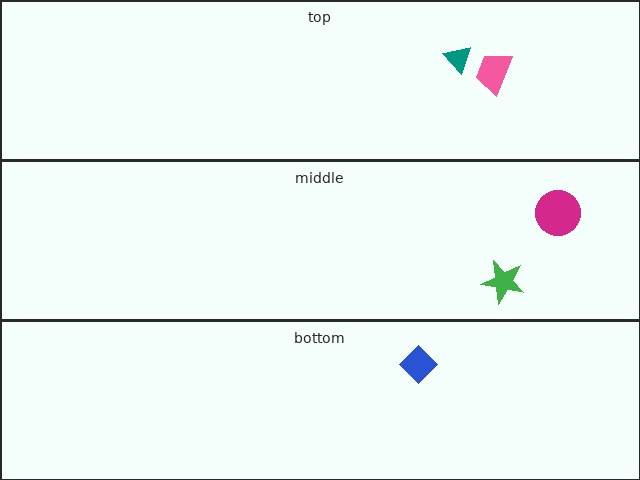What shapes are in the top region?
The teal triangle, the pink trapezoid.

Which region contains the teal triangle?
The top region.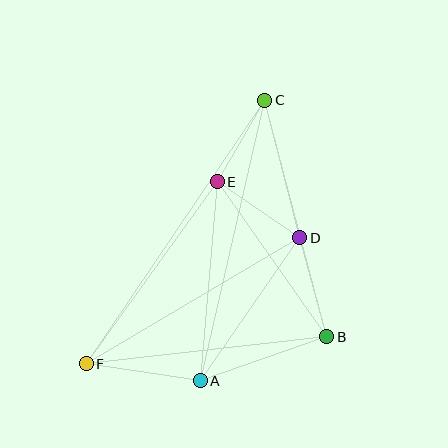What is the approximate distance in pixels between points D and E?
The distance between D and E is approximately 100 pixels.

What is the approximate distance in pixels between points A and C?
The distance between A and C is approximately 288 pixels.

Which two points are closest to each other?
Points C and E are closest to each other.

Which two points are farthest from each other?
Points C and F are farthest from each other.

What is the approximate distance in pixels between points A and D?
The distance between A and D is approximately 174 pixels.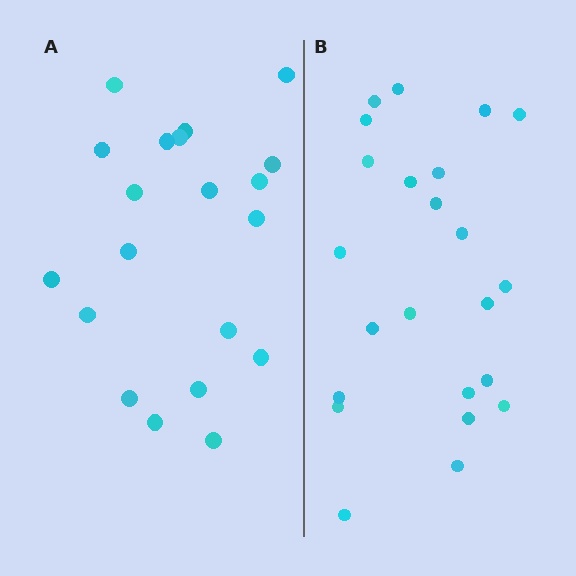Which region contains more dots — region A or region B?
Region B (the right region) has more dots.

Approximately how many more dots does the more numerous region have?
Region B has just a few more — roughly 2 or 3 more dots than region A.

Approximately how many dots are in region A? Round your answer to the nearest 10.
About 20 dots.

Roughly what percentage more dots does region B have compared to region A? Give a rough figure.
About 15% more.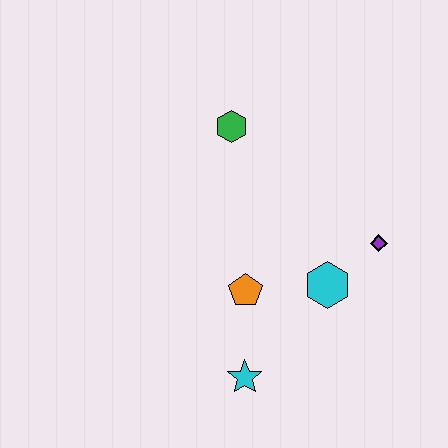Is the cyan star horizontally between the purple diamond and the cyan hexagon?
No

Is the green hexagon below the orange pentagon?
No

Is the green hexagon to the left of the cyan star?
Yes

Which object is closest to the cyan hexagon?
The purple diamond is closest to the cyan hexagon.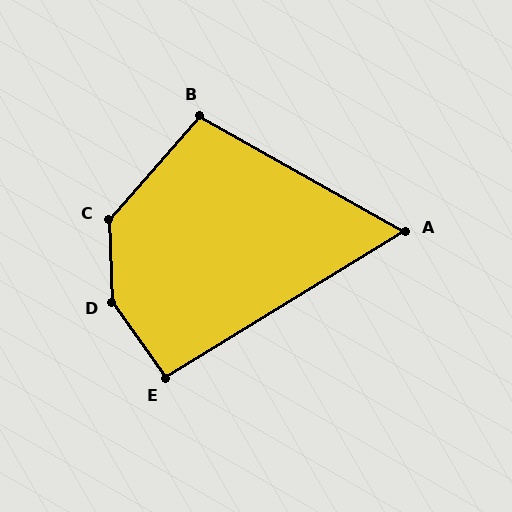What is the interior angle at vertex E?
Approximately 94 degrees (approximately right).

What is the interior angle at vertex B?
Approximately 102 degrees (obtuse).